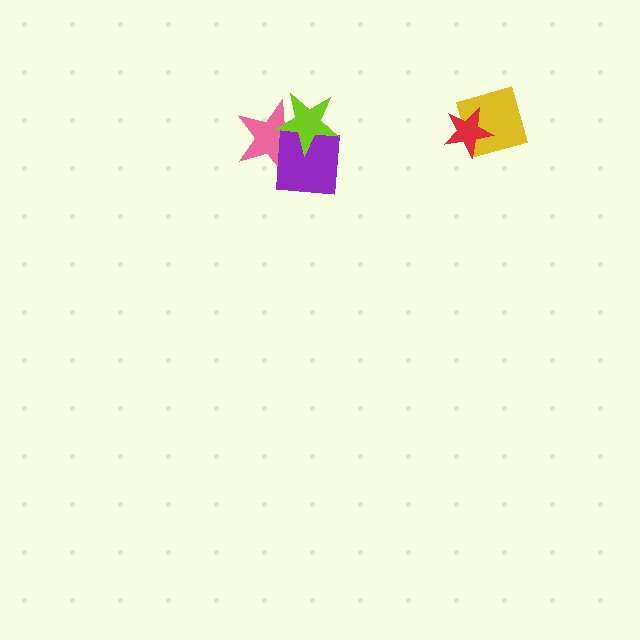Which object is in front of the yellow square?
The red star is in front of the yellow square.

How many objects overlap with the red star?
1 object overlaps with the red star.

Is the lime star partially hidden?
No, no other shape covers it.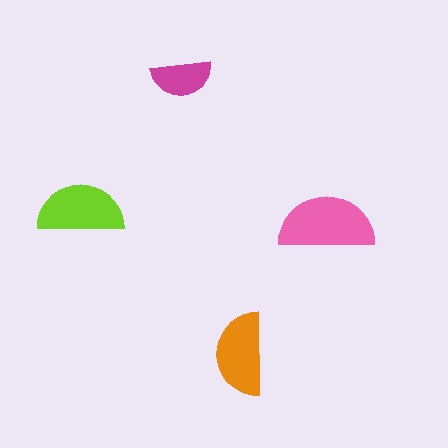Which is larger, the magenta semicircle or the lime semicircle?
The lime one.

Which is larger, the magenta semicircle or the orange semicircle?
The orange one.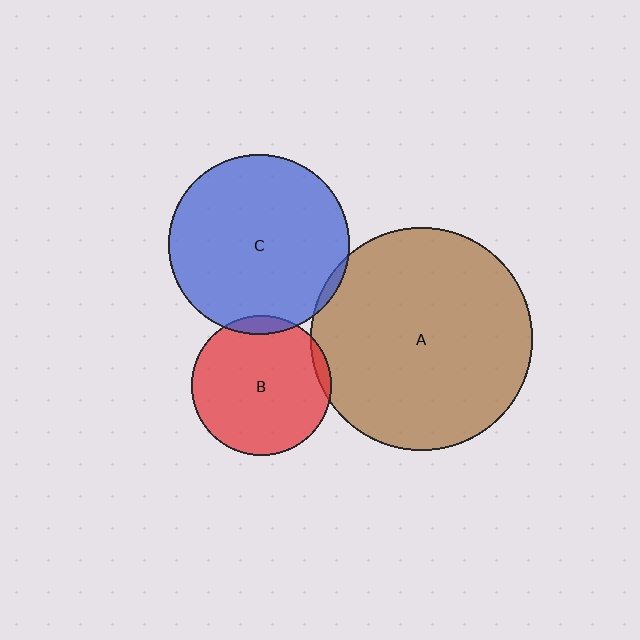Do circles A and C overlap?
Yes.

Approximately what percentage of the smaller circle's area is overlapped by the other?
Approximately 5%.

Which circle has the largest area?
Circle A (brown).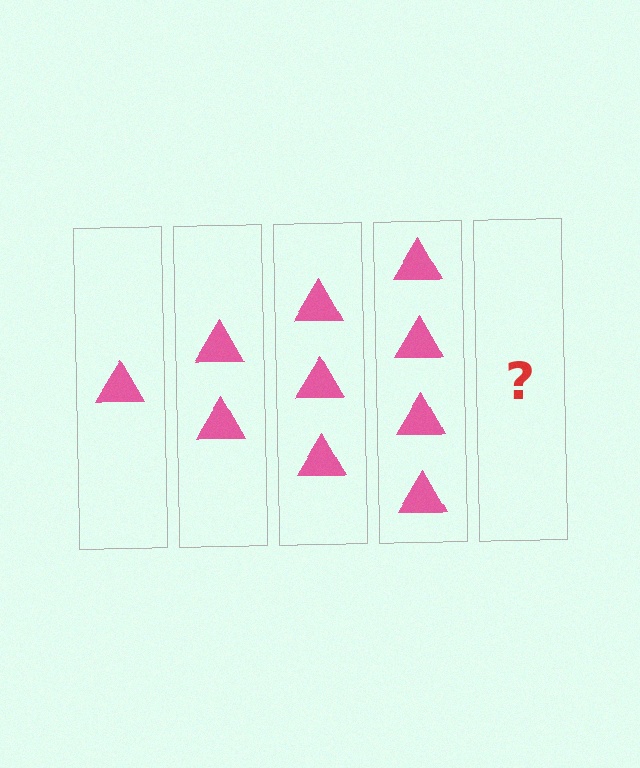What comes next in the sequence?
The next element should be 5 triangles.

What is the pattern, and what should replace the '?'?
The pattern is that each step adds one more triangle. The '?' should be 5 triangles.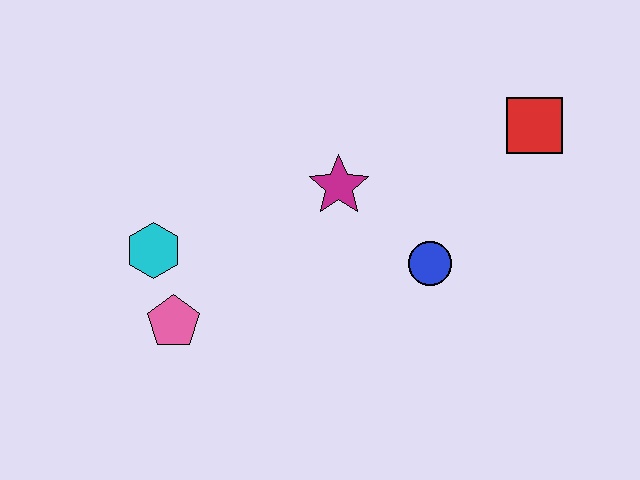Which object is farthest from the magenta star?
The pink pentagon is farthest from the magenta star.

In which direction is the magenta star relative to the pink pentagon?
The magenta star is to the right of the pink pentagon.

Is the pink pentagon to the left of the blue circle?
Yes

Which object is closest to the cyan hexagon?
The pink pentagon is closest to the cyan hexagon.